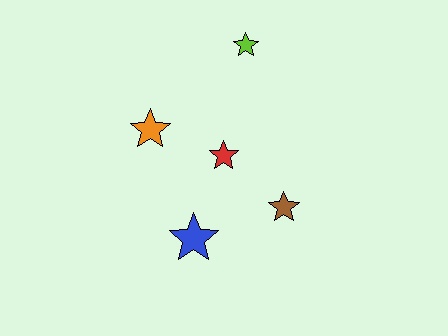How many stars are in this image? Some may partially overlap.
There are 5 stars.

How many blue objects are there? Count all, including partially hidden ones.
There is 1 blue object.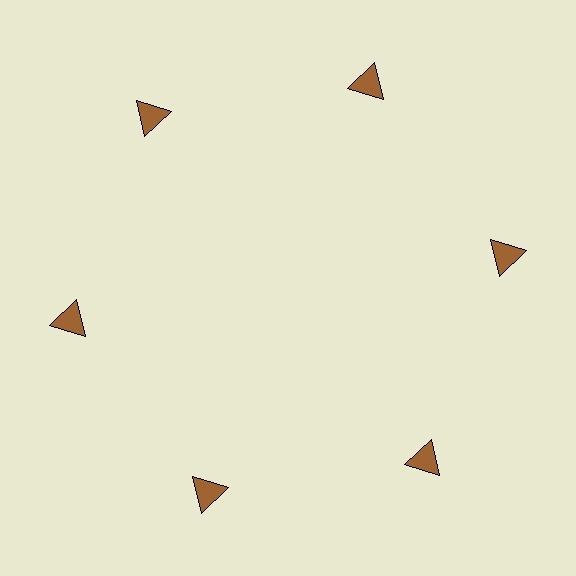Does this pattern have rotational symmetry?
Yes, this pattern has 6-fold rotational symmetry. It looks the same after rotating 60 degrees around the center.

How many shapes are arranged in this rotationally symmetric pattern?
There are 6 shapes, arranged in 6 groups of 1.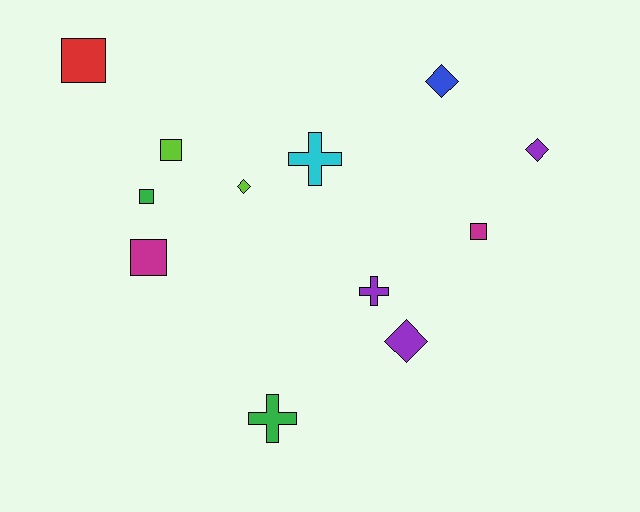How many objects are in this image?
There are 12 objects.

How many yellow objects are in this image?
There are no yellow objects.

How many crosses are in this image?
There are 3 crosses.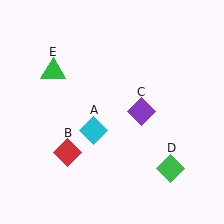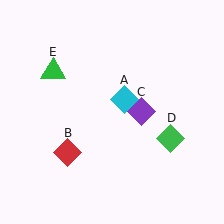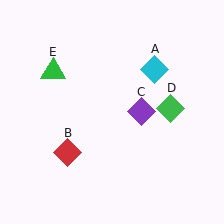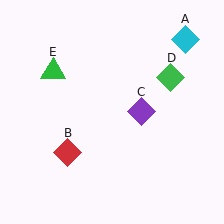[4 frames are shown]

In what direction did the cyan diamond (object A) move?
The cyan diamond (object A) moved up and to the right.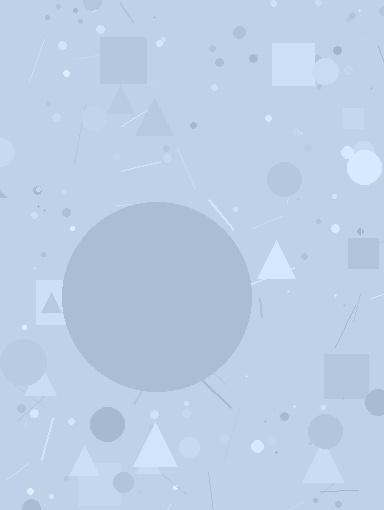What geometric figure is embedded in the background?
A circle is embedded in the background.